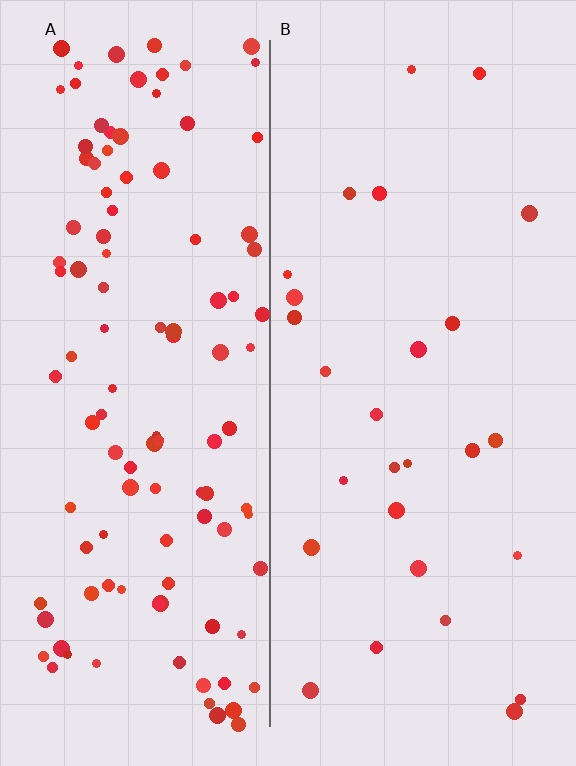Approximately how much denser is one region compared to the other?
Approximately 4.2× — region A over region B.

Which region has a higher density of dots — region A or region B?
A (the left).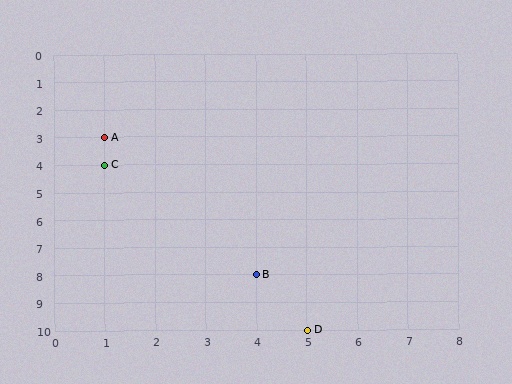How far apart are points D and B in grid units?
Points D and B are 1 column and 2 rows apart (about 2.2 grid units diagonally).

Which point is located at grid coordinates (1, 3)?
Point A is at (1, 3).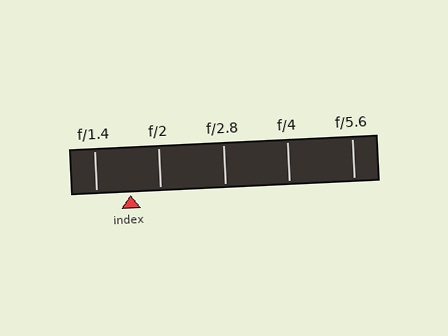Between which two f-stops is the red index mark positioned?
The index mark is between f/1.4 and f/2.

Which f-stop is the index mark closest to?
The index mark is closest to f/2.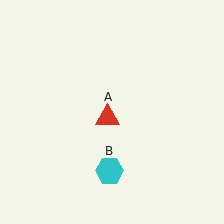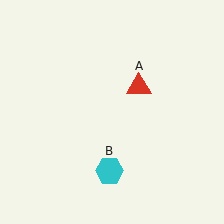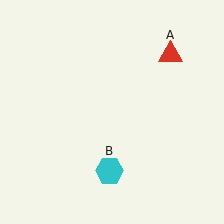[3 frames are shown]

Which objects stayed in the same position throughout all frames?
Cyan hexagon (object B) remained stationary.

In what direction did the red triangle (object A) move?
The red triangle (object A) moved up and to the right.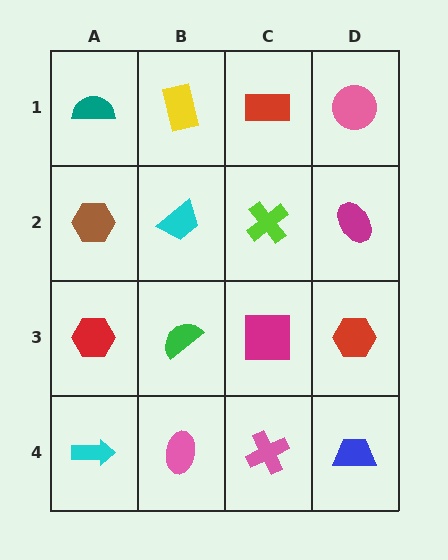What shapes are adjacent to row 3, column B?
A cyan trapezoid (row 2, column B), a pink ellipse (row 4, column B), a red hexagon (row 3, column A), a magenta square (row 3, column C).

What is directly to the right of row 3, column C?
A red hexagon.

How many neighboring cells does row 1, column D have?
2.